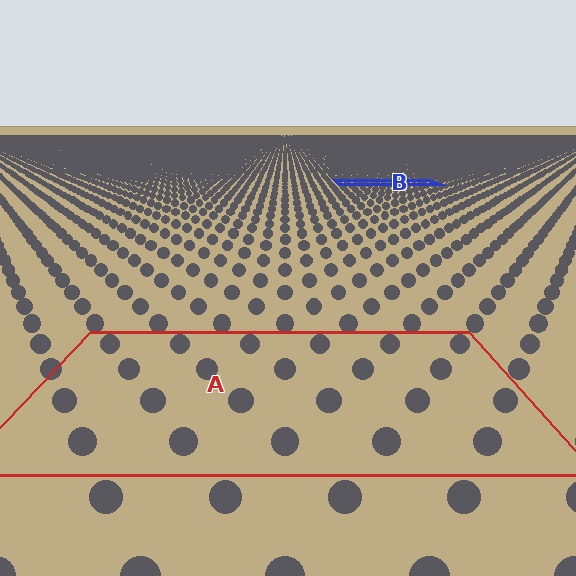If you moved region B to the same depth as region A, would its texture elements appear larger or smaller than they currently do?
They would appear larger. At a closer depth, the same texture elements are projected at a bigger on-screen size.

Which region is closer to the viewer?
Region A is closer. The texture elements there are larger and more spread out.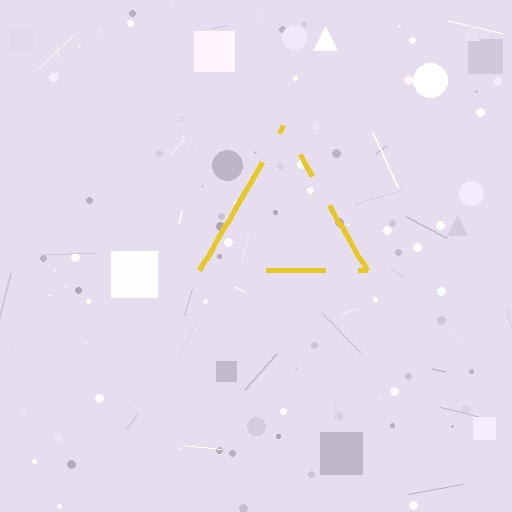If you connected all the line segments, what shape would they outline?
They would outline a triangle.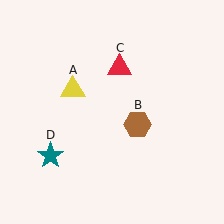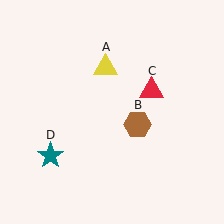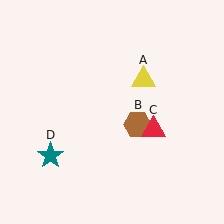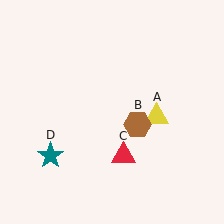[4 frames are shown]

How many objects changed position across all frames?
2 objects changed position: yellow triangle (object A), red triangle (object C).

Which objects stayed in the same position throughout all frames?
Brown hexagon (object B) and teal star (object D) remained stationary.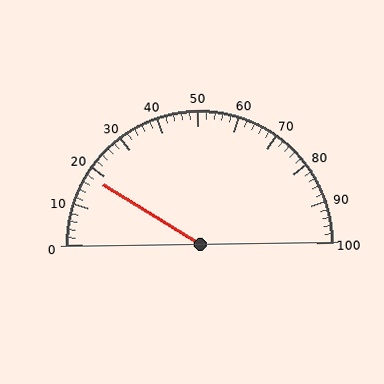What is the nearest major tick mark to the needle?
The nearest major tick mark is 20.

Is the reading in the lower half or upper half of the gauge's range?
The reading is in the lower half of the range (0 to 100).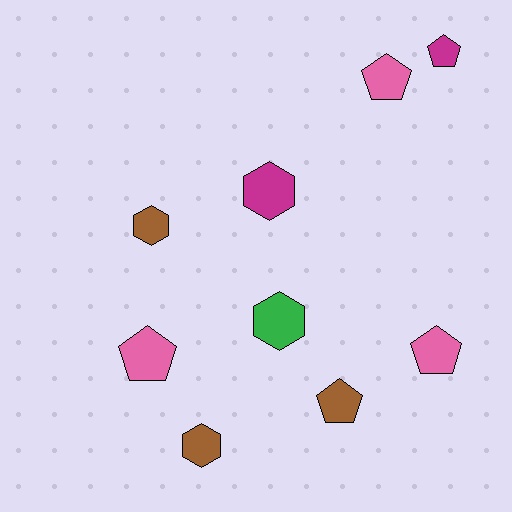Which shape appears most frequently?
Pentagon, with 5 objects.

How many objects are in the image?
There are 9 objects.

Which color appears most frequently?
Brown, with 3 objects.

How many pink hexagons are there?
There are no pink hexagons.